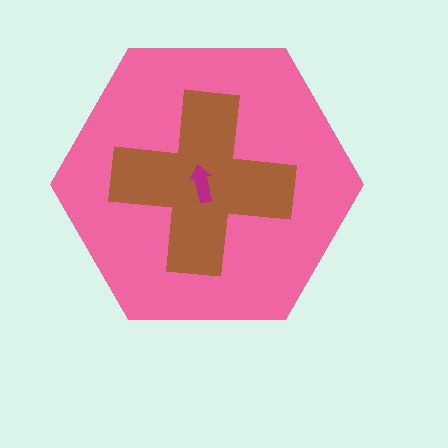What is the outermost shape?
The pink hexagon.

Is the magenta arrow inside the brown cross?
Yes.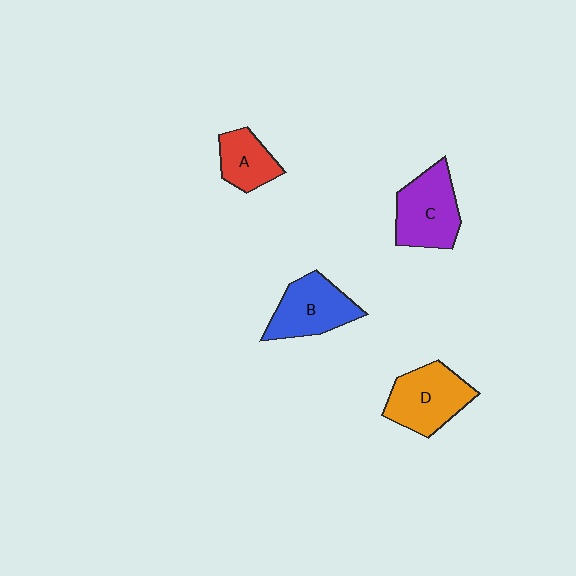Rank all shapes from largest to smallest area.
From largest to smallest: C (purple), D (orange), B (blue), A (red).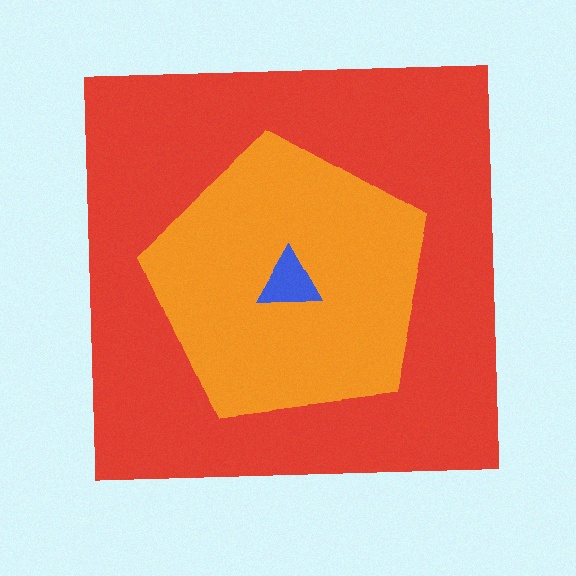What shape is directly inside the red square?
The orange pentagon.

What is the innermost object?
The blue triangle.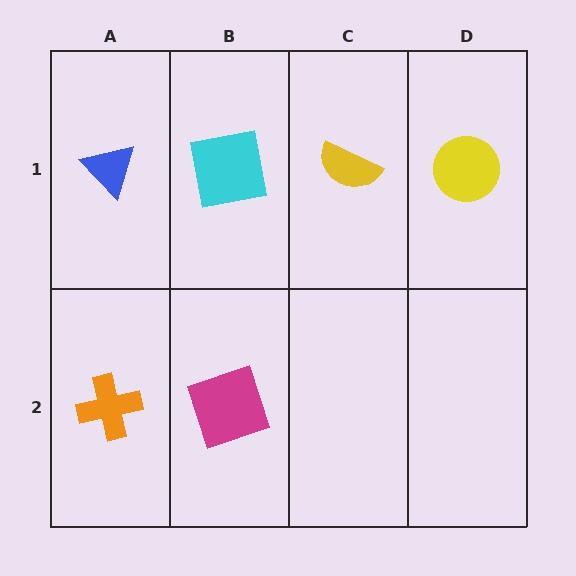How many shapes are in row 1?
4 shapes.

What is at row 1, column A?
A blue triangle.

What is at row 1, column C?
A yellow semicircle.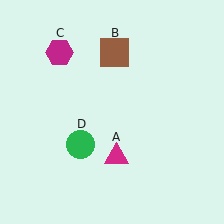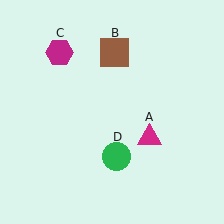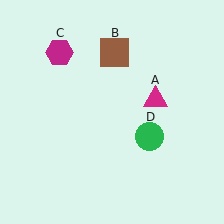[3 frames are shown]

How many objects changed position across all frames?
2 objects changed position: magenta triangle (object A), green circle (object D).